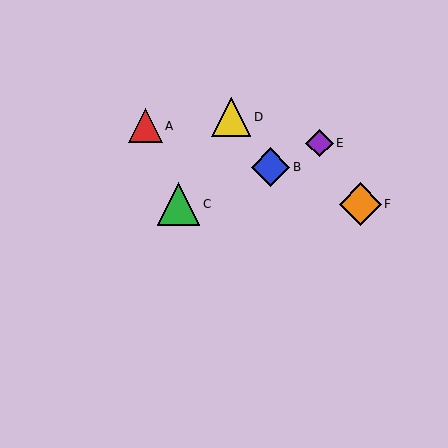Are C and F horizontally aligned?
Yes, both are at y≈204.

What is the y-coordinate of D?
Object D is at y≈117.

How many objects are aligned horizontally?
2 objects (C, F) are aligned horizontally.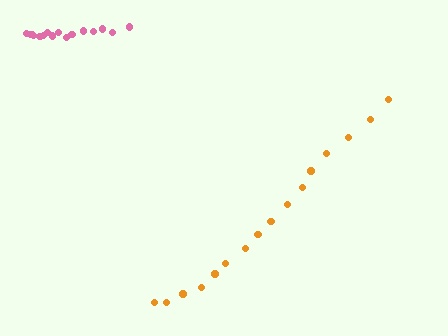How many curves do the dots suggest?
There are 2 distinct paths.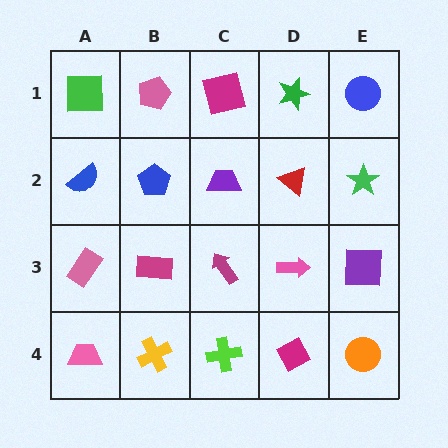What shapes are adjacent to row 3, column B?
A blue pentagon (row 2, column B), a yellow cross (row 4, column B), a pink rectangle (row 3, column A), a magenta arrow (row 3, column C).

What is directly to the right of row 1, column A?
A pink pentagon.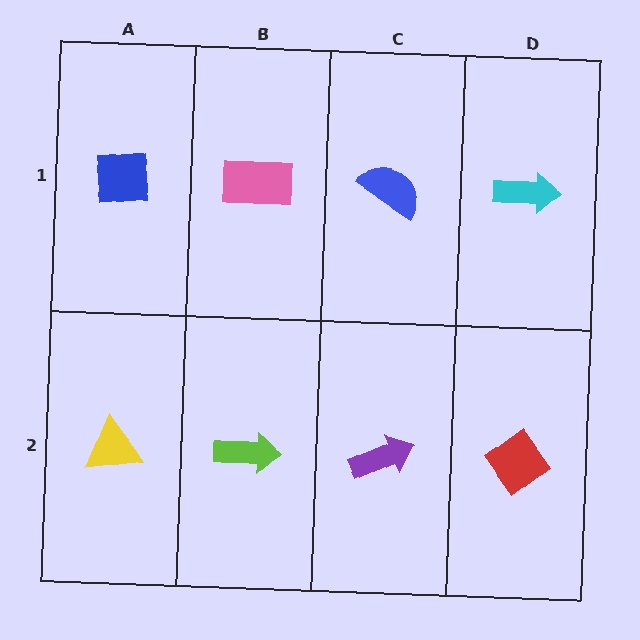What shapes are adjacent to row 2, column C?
A blue semicircle (row 1, column C), a lime arrow (row 2, column B), a red diamond (row 2, column D).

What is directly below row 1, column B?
A lime arrow.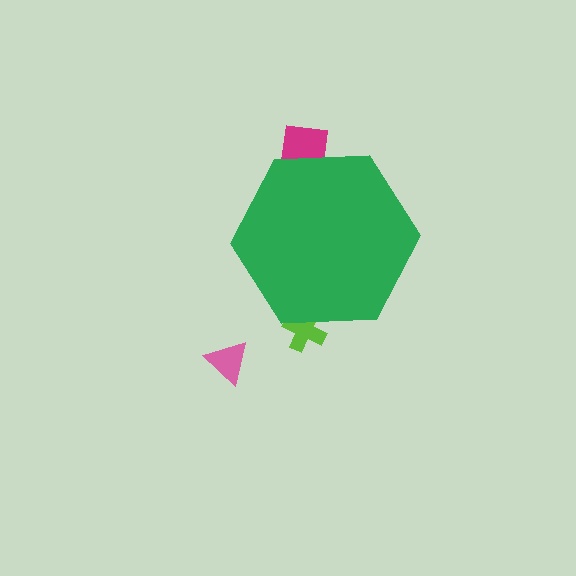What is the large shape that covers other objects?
A green hexagon.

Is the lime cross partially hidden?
Yes, the lime cross is partially hidden behind the green hexagon.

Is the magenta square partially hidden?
Yes, the magenta square is partially hidden behind the green hexagon.